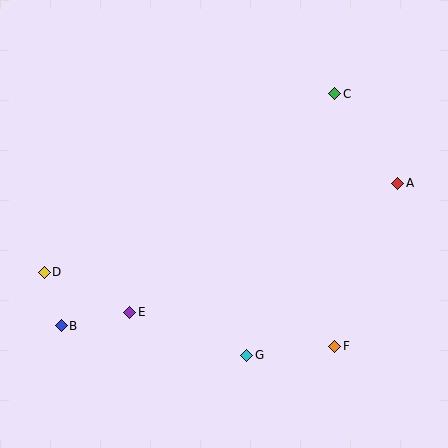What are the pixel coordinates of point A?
Point A is at (398, 183).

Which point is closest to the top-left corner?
Point D is closest to the top-left corner.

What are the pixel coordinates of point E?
Point E is at (130, 312).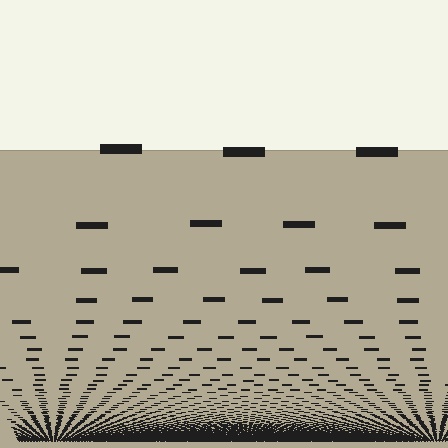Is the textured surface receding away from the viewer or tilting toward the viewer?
The surface appears to tilt toward the viewer. Texture elements get larger and sparser toward the top.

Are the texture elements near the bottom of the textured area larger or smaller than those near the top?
Smaller. The gradient is inverted — elements near the bottom are smaller and denser.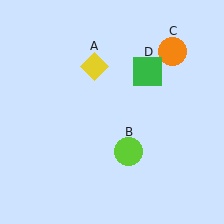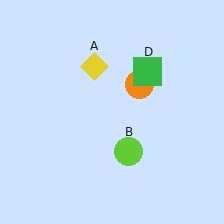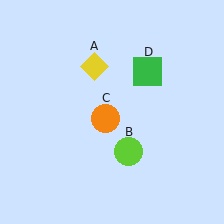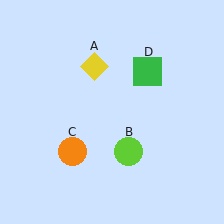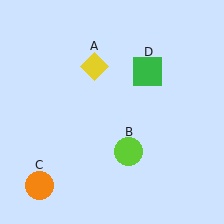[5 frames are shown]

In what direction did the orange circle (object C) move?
The orange circle (object C) moved down and to the left.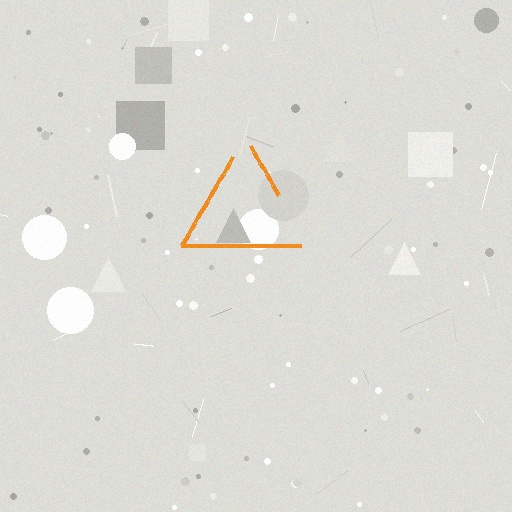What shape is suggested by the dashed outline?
The dashed outline suggests a triangle.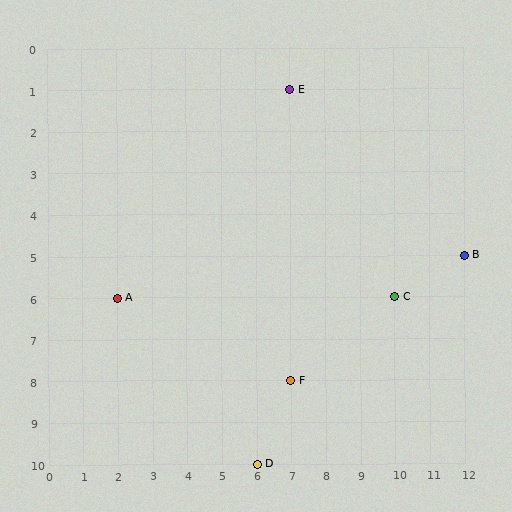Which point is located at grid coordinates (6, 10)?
Point D is at (6, 10).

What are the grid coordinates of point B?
Point B is at grid coordinates (12, 5).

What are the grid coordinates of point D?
Point D is at grid coordinates (6, 10).